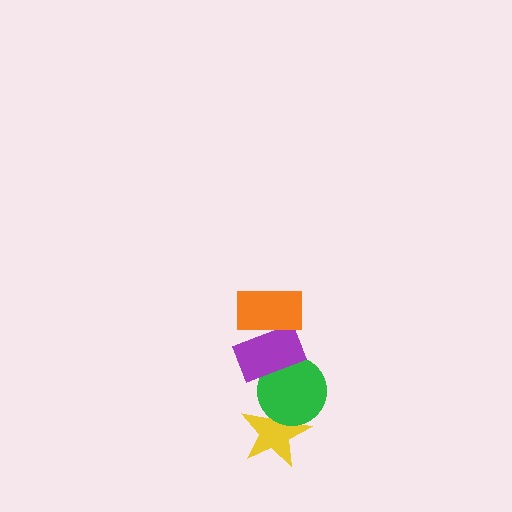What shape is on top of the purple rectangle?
The orange rectangle is on top of the purple rectangle.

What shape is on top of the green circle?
The purple rectangle is on top of the green circle.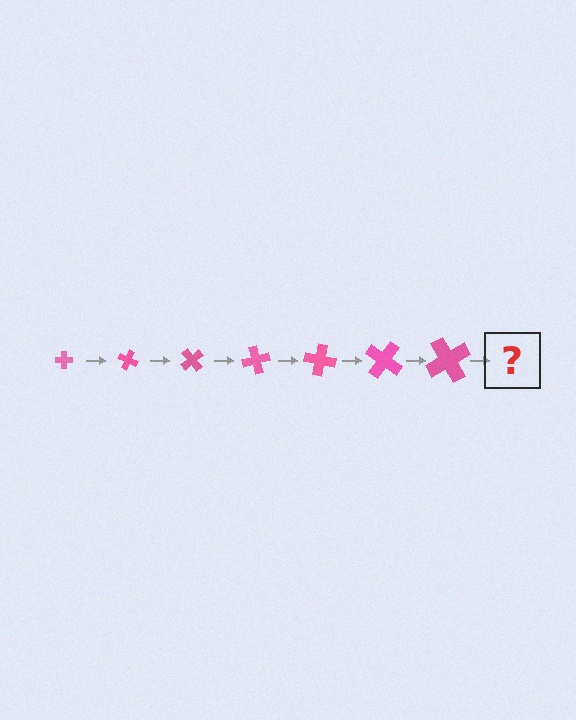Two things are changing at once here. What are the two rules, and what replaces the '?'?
The two rules are that the cross grows larger each step and it rotates 25 degrees each step. The '?' should be a cross, larger than the previous one and rotated 175 degrees from the start.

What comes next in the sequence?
The next element should be a cross, larger than the previous one and rotated 175 degrees from the start.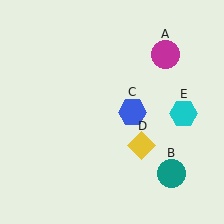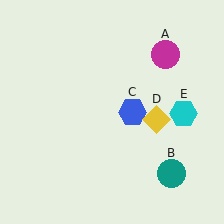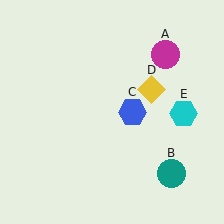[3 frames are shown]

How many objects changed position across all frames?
1 object changed position: yellow diamond (object D).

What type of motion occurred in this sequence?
The yellow diamond (object D) rotated counterclockwise around the center of the scene.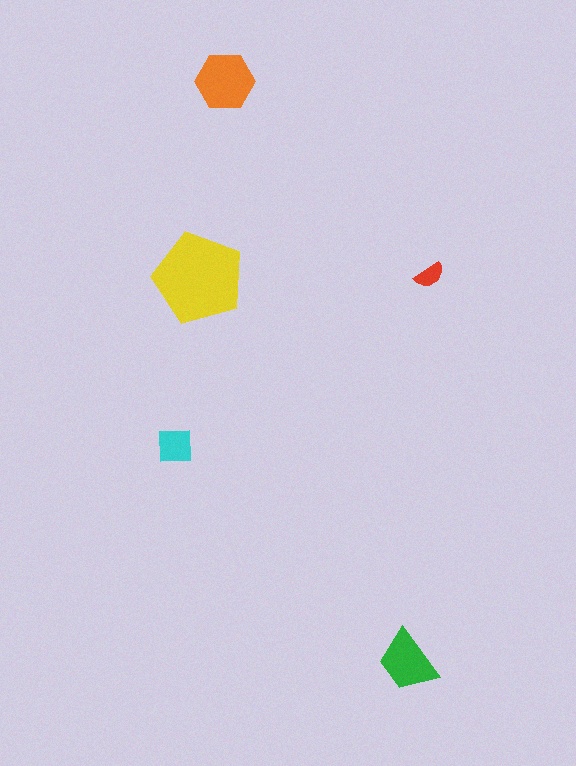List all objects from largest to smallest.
The yellow pentagon, the orange hexagon, the green trapezoid, the cyan square, the red semicircle.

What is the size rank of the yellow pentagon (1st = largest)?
1st.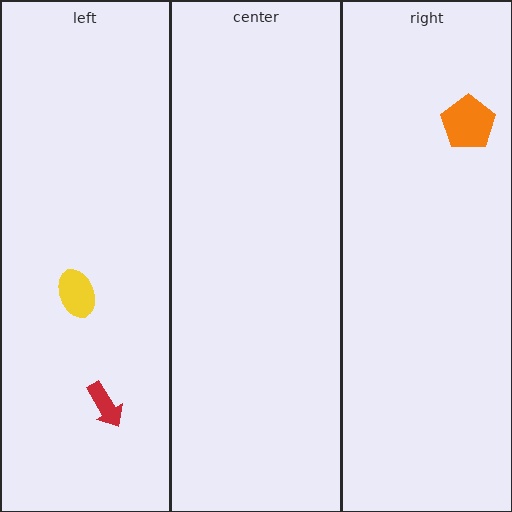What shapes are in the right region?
The orange pentagon.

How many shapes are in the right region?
1.